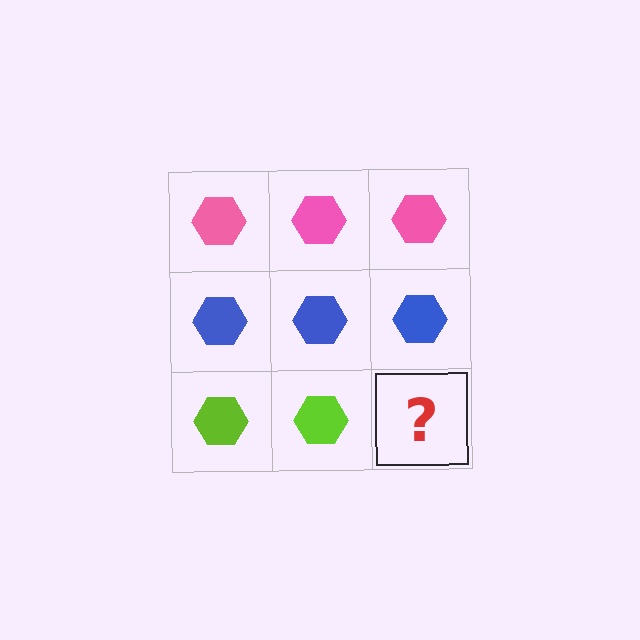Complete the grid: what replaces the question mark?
The question mark should be replaced with a lime hexagon.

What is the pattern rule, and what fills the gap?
The rule is that each row has a consistent color. The gap should be filled with a lime hexagon.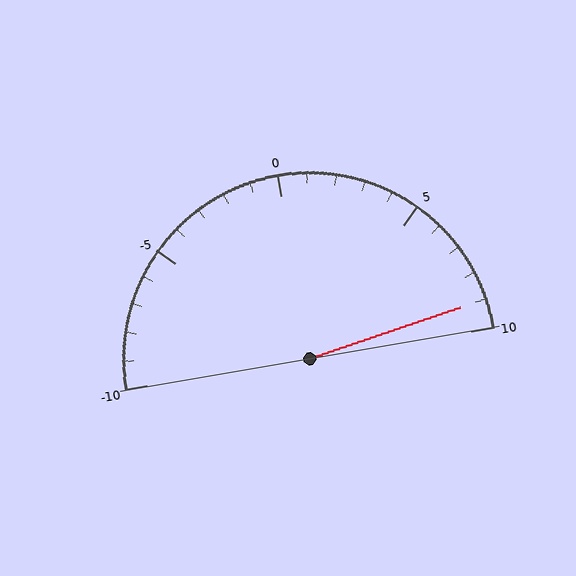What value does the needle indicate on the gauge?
The needle indicates approximately 9.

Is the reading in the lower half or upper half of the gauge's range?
The reading is in the upper half of the range (-10 to 10).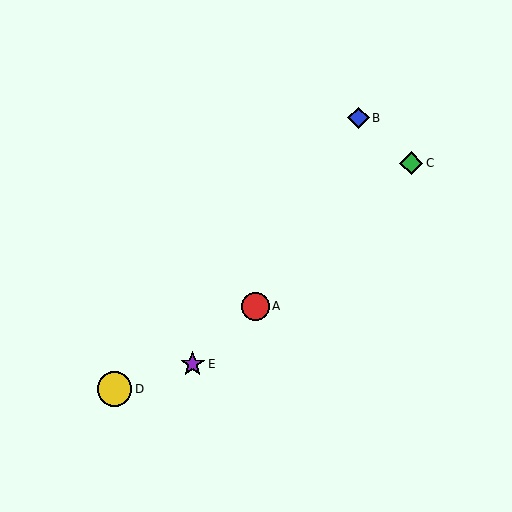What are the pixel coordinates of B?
Object B is at (359, 118).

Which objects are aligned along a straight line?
Objects A, C, E are aligned along a straight line.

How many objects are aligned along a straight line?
3 objects (A, C, E) are aligned along a straight line.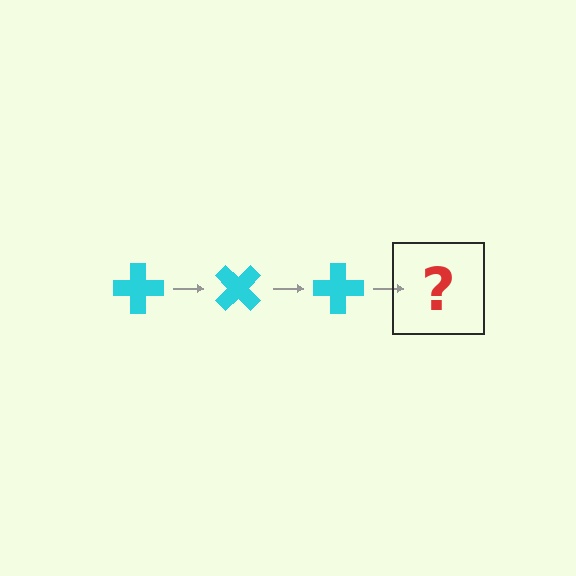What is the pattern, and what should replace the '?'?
The pattern is that the cross rotates 45 degrees each step. The '?' should be a cyan cross rotated 135 degrees.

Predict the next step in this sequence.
The next step is a cyan cross rotated 135 degrees.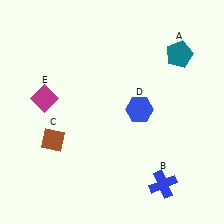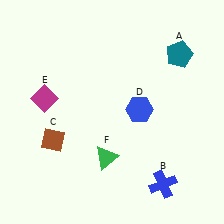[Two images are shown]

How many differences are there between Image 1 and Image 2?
There is 1 difference between the two images.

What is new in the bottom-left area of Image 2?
A green triangle (F) was added in the bottom-left area of Image 2.